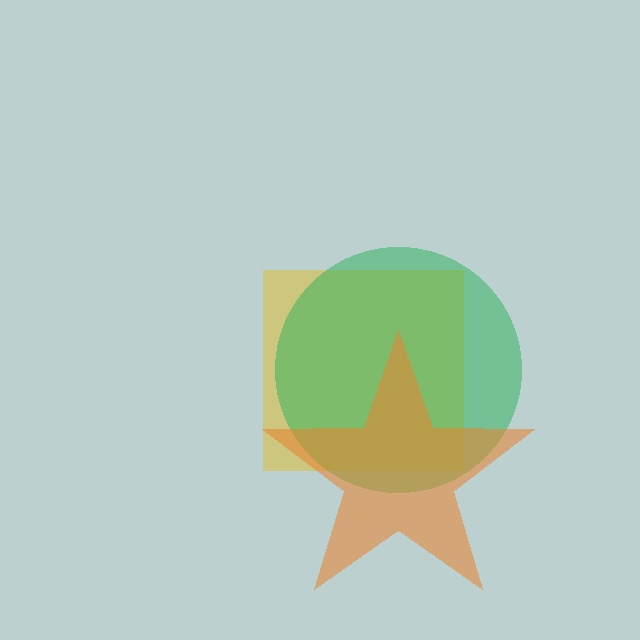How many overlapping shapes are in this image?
There are 3 overlapping shapes in the image.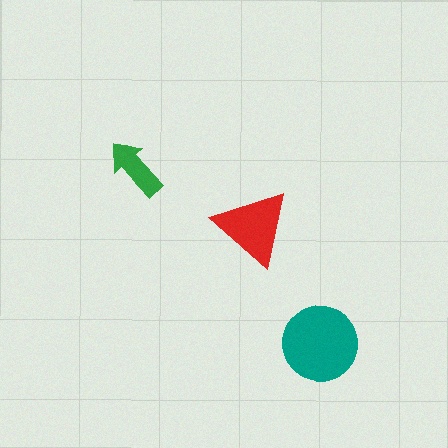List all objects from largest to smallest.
The teal circle, the red triangle, the green arrow.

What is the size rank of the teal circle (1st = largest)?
1st.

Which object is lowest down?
The teal circle is bottommost.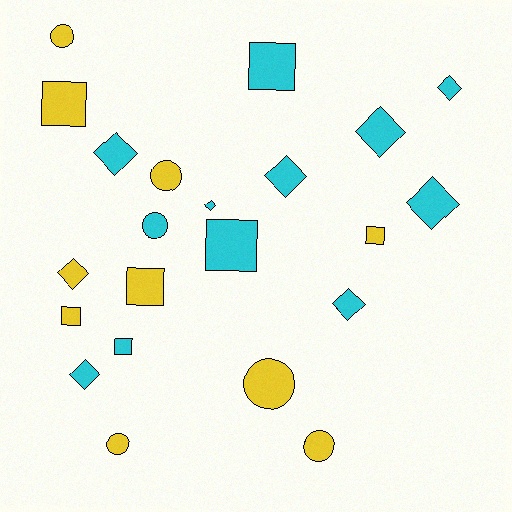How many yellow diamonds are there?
There is 1 yellow diamond.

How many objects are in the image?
There are 22 objects.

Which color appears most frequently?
Cyan, with 12 objects.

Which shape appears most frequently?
Diamond, with 9 objects.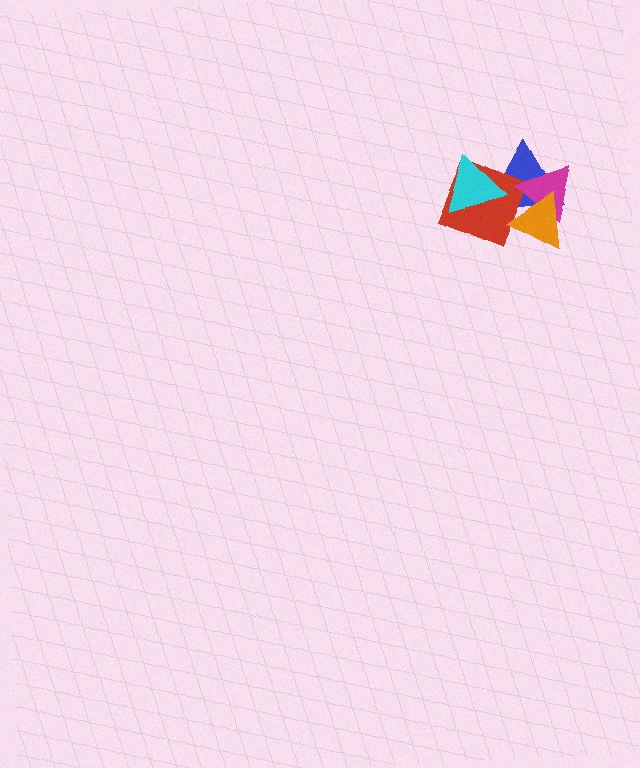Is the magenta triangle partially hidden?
Yes, it is partially covered by another shape.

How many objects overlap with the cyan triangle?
2 objects overlap with the cyan triangle.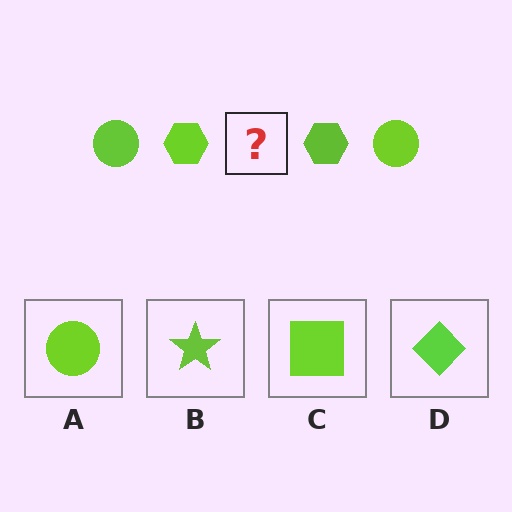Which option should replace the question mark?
Option A.